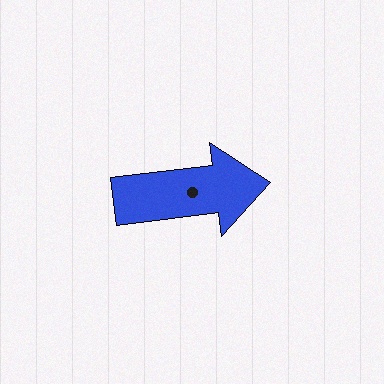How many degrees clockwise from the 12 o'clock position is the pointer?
Approximately 83 degrees.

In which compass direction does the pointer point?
East.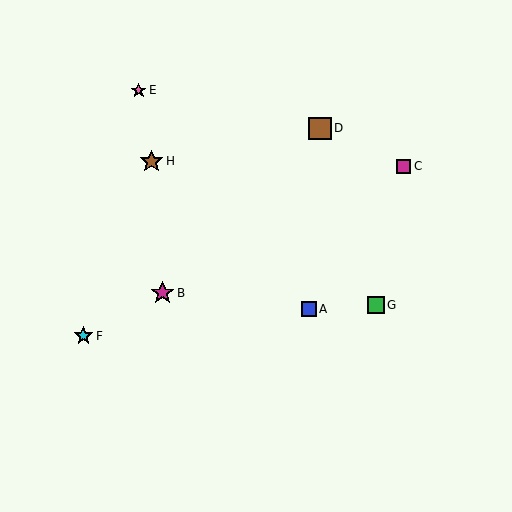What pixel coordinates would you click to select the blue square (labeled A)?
Click at (309, 309) to select the blue square A.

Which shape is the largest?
The magenta star (labeled B) is the largest.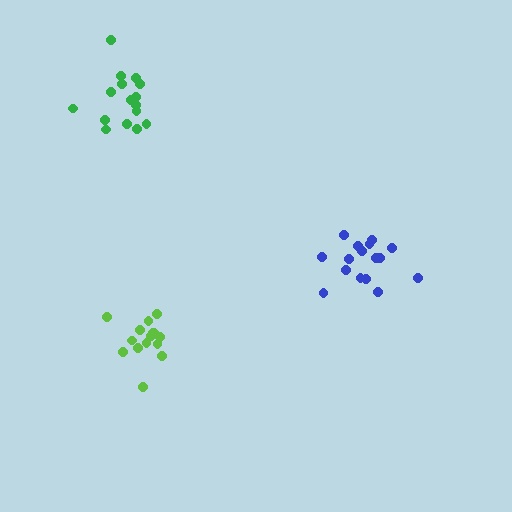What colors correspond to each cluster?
The clusters are colored: blue, lime, green.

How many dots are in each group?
Group 1: 16 dots, Group 2: 15 dots, Group 3: 16 dots (47 total).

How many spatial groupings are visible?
There are 3 spatial groupings.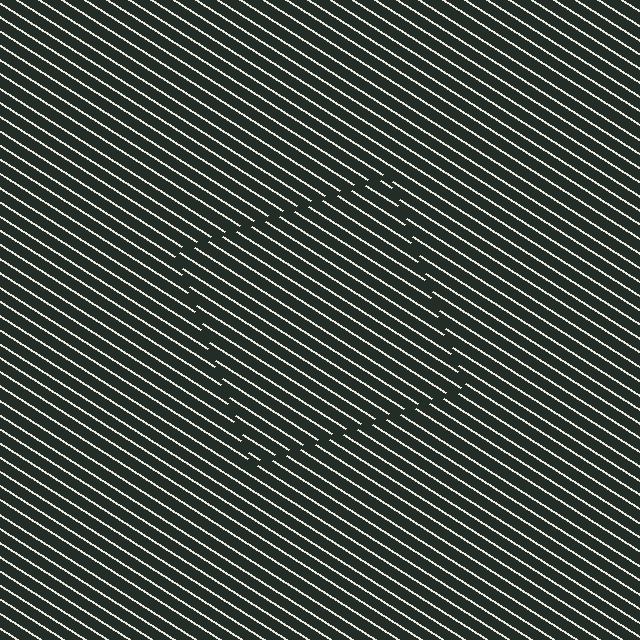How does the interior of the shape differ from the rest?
The interior of the shape contains the same grating, shifted by half a period — the contour is defined by the phase discontinuity where line-ends from the inner and outer gratings abut.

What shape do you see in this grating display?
An illusory square. The interior of the shape contains the same grating, shifted by half a period — the contour is defined by the phase discontinuity where line-ends from the inner and outer gratings abut.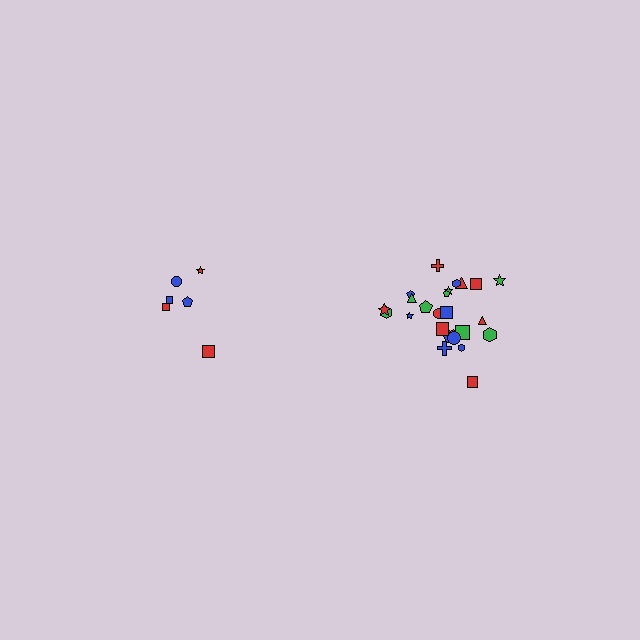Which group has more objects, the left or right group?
The right group.